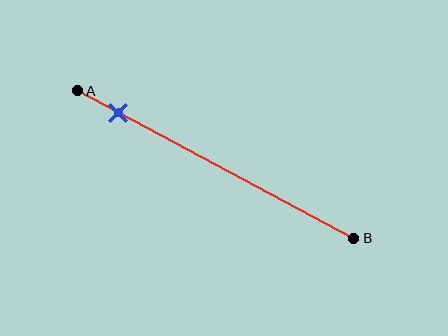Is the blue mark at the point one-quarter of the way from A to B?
No, the mark is at about 15% from A, not at the 25% one-quarter point.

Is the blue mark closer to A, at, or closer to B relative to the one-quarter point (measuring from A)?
The blue mark is closer to point A than the one-quarter point of segment AB.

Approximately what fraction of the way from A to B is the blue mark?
The blue mark is approximately 15% of the way from A to B.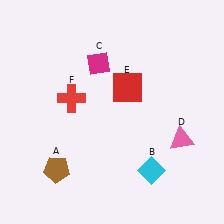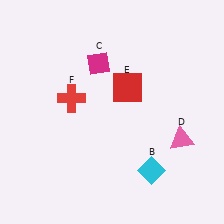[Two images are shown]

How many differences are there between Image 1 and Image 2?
There is 1 difference between the two images.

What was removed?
The brown pentagon (A) was removed in Image 2.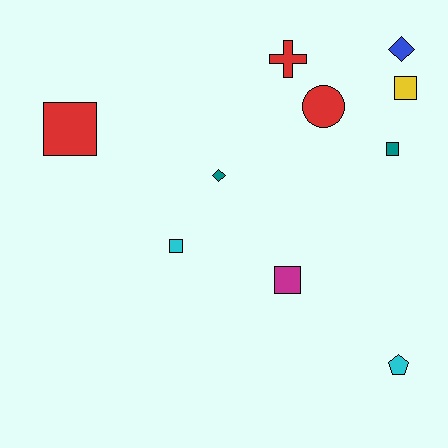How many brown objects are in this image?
There are no brown objects.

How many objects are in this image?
There are 10 objects.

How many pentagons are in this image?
There is 1 pentagon.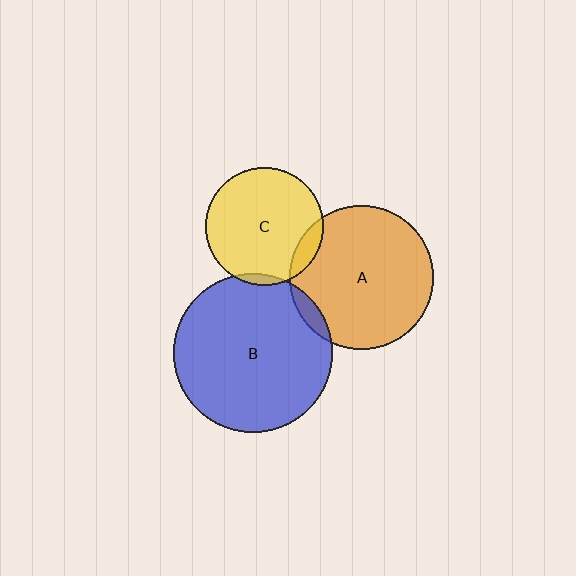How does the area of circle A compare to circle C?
Approximately 1.5 times.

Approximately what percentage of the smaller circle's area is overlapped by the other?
Approximately 10%.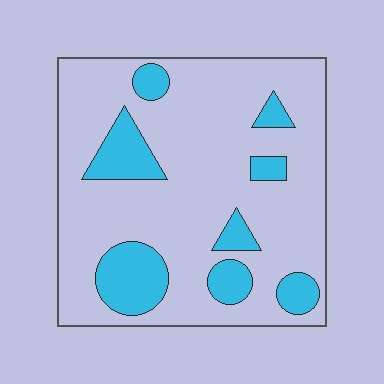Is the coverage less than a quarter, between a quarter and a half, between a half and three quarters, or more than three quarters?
Less than a quarter.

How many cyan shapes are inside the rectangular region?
8.